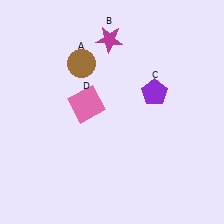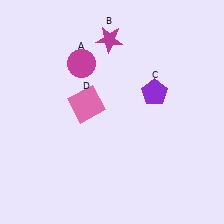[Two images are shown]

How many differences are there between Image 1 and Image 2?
There is 1 difference between the two images.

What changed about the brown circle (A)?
In Image 1, A is brown. In Image 2, it changed to magenta.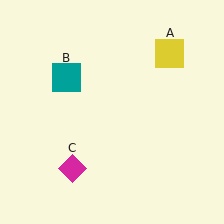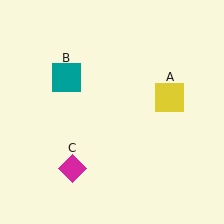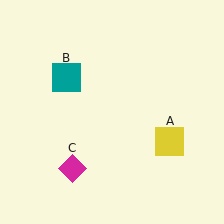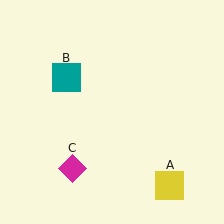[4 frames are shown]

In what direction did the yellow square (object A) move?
The yellow square (object A) moved down.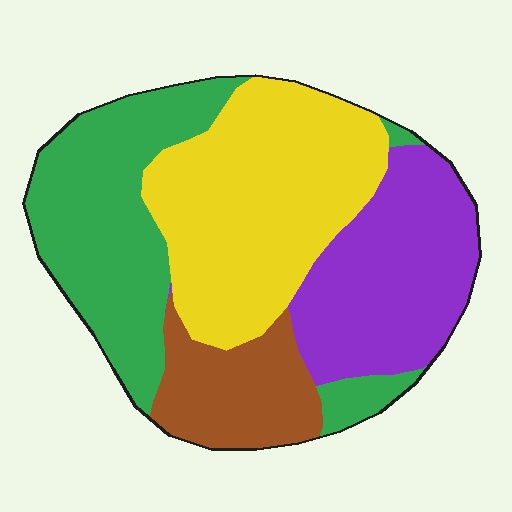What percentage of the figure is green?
Green covers around 30% of the figure.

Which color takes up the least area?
Brown, at roughly 15%.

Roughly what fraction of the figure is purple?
Purple takes up between a sixth and a third of the figure.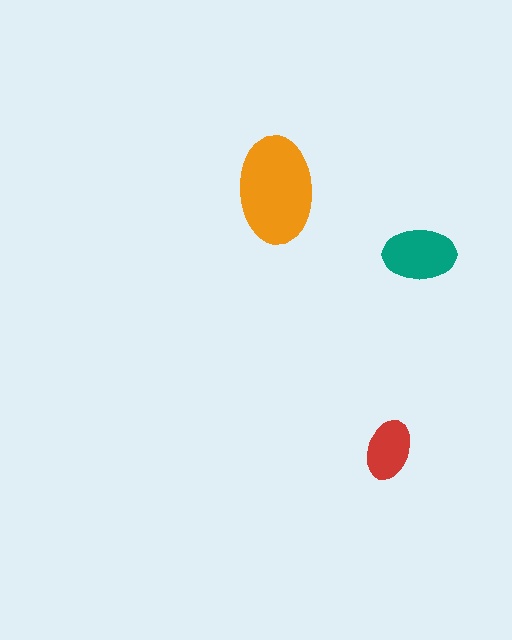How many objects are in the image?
There are 3 objects in the image.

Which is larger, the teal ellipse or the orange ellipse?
The orange one.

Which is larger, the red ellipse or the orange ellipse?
The orange one.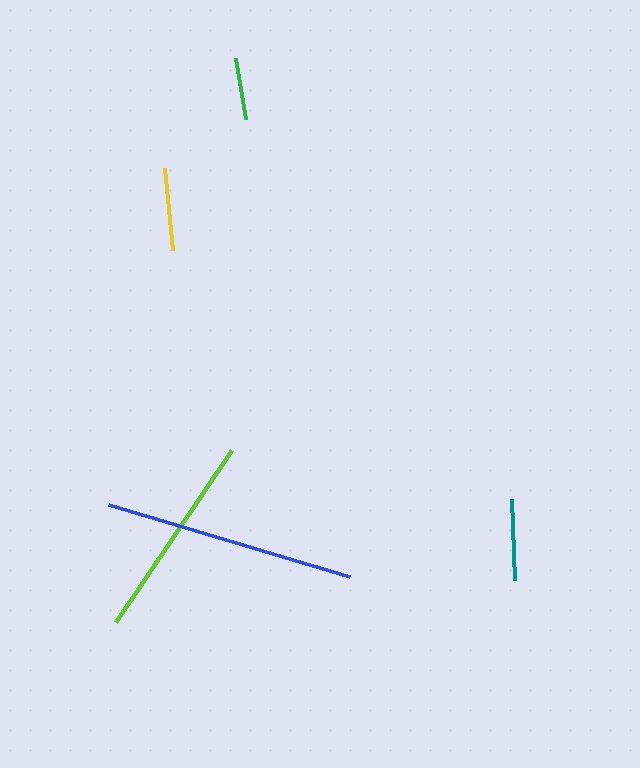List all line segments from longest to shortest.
From longest to shortest: blue, lime, yellow, teal, green.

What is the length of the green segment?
The green segment is approximately 62 pixels long.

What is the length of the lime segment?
The lime segment is approximately 208 pixels long.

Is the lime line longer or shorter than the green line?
The lime line is longer than the green line.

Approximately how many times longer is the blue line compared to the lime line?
The blue line is approximately 1.2 times the length of the lime line.